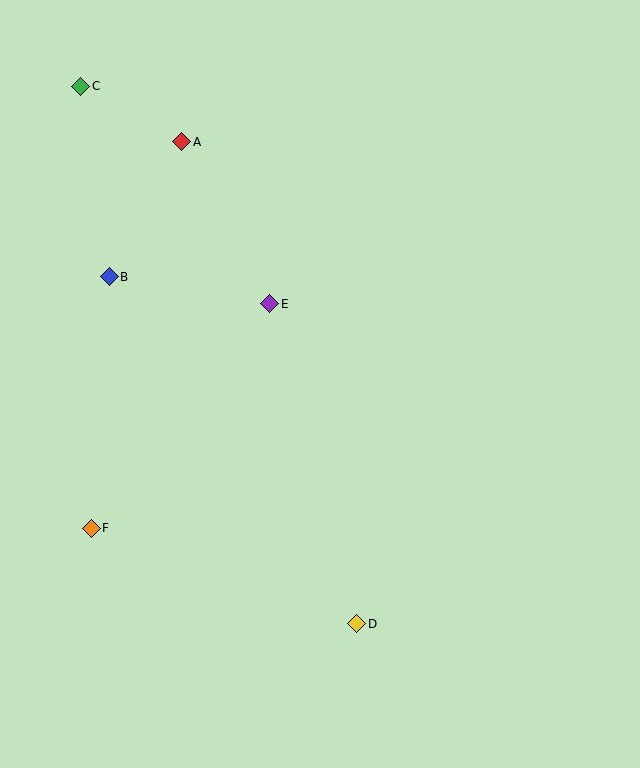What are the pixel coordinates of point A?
Point A is at (182, 142).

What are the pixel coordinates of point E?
Point E is at (270, 304).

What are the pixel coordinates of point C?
Point C is at (81, 86).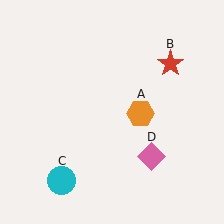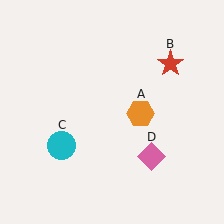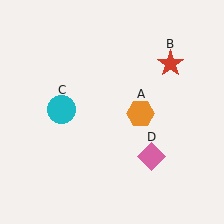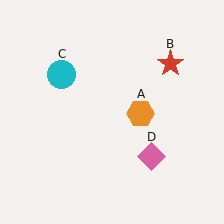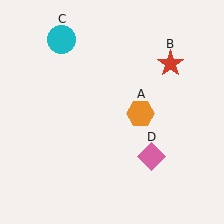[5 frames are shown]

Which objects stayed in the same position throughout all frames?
Orange hexagon (object A) and red star (object B) and pink diamond (object D) remained stationary.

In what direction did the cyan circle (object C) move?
The cyan circle (object C) moved up.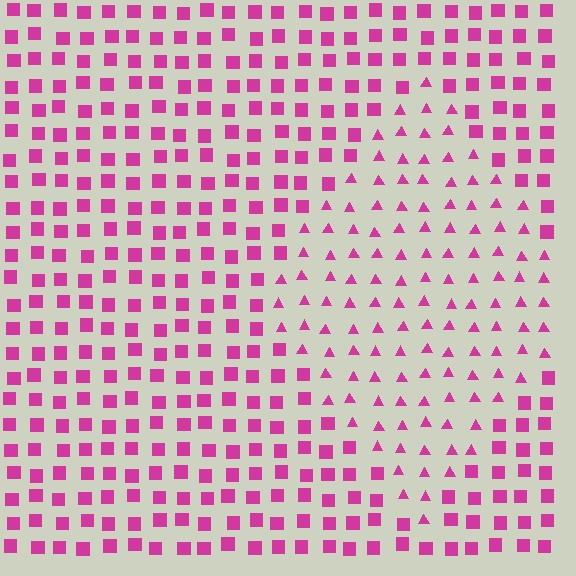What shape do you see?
I see a diamond.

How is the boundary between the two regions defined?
The boundary is defined by a change in element shape: triangles inside vs. squares outside. All elements share the same color and spacing.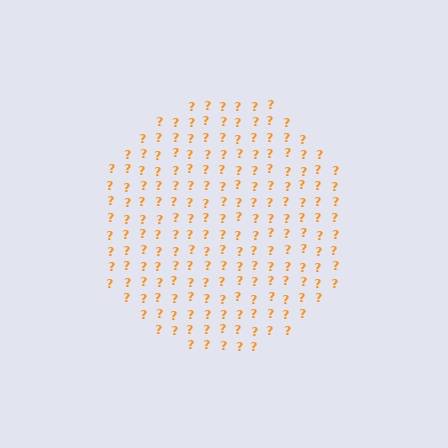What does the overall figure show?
The overall figure shows a circle.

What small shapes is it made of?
It is made of small question marks.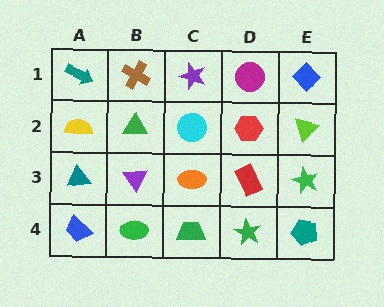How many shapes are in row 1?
5 shapes.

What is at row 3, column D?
A red rectangle.